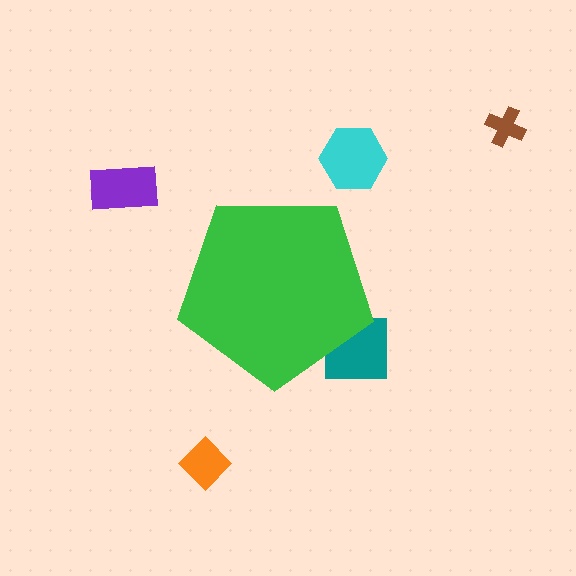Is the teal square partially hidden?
Yes, the teal square is partially hidden behind the green pentagon.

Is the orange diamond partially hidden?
No, the orange diamond is fully visible.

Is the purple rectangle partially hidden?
No, the purple rectangle is fully visible.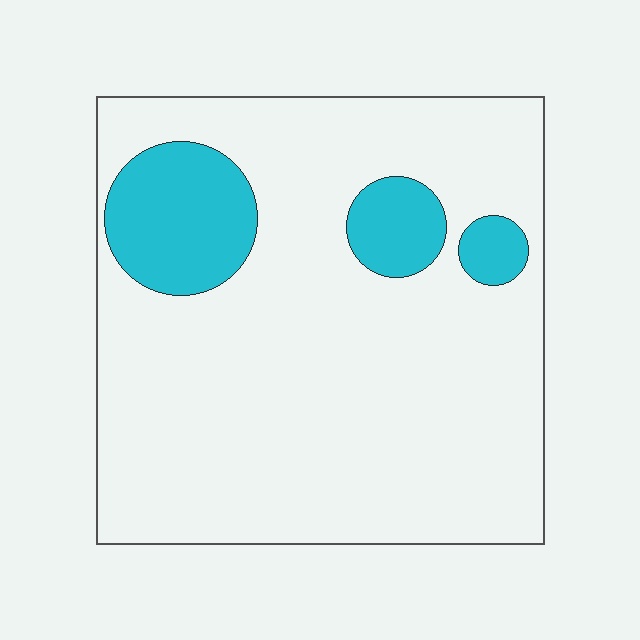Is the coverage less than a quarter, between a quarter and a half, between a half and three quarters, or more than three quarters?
Less than a quarter.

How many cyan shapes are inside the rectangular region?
3.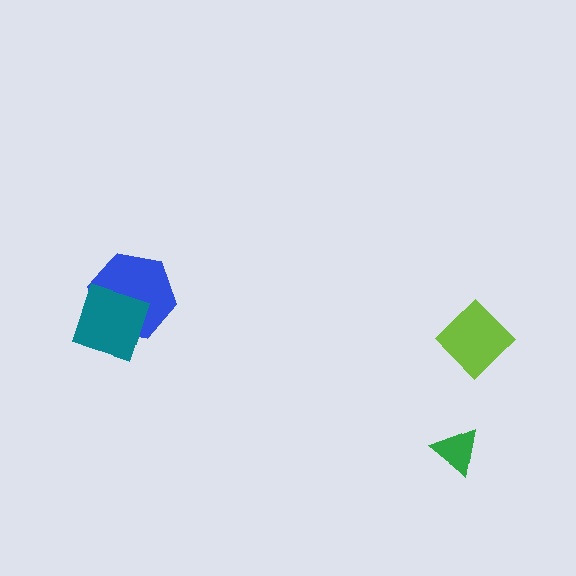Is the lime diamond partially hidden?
No, no other shape covers it.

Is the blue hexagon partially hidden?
Yes, it is partially covered by another shape.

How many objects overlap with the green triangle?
0 objects overlap with the green triangle.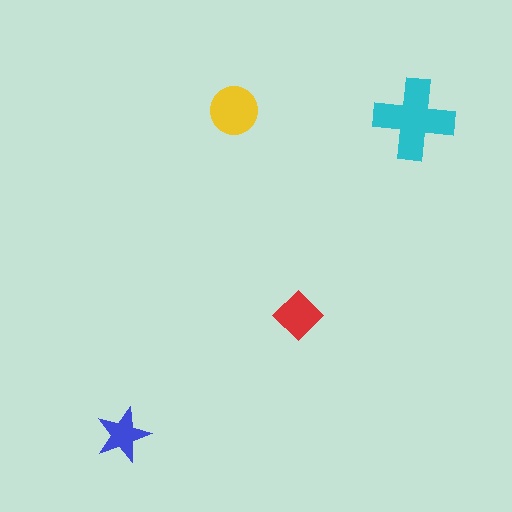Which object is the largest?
The cyan cross.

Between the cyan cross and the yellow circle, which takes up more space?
The cyan cross.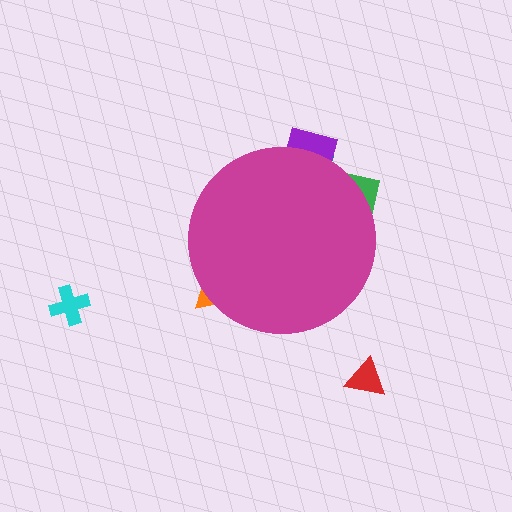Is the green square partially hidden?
Yes, the green square is partially hidden behind the magenta circle.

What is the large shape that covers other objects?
A magenta circle.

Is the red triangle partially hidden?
No, the red triangle is fully visible.